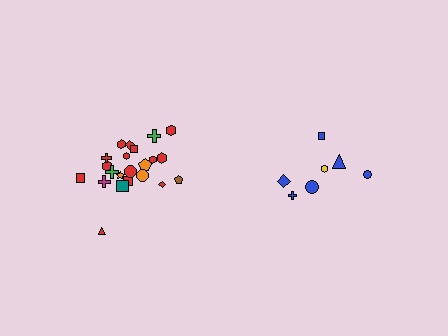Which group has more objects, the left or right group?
The left group.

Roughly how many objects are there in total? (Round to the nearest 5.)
Roughly 30 objects in total.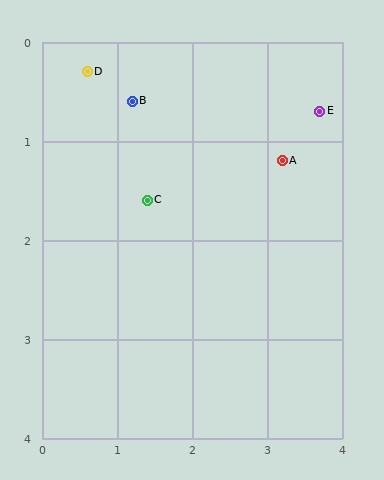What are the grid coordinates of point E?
Point E is at approximately (3.7, 0.7).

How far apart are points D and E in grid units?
Points D and E are about 3.1 grid units apart.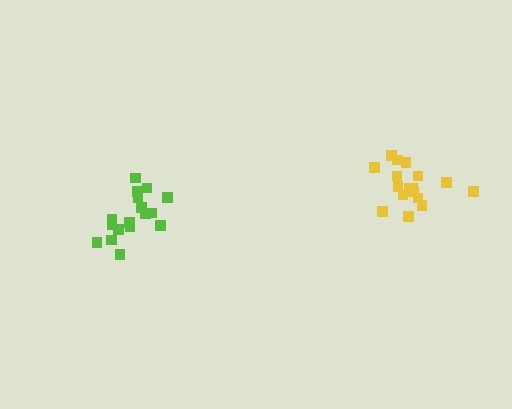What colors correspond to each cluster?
The clusters are colored: yellow, lime.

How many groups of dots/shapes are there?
There are 2 groups.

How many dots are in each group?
Group 1: 17 dots, Group 2: 17 dots (34 total).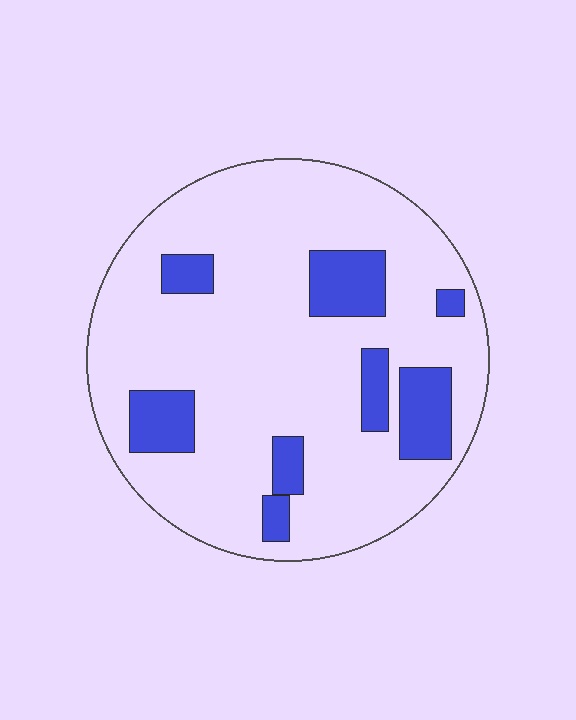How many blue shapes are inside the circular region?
8.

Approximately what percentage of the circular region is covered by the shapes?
Approximately 20%.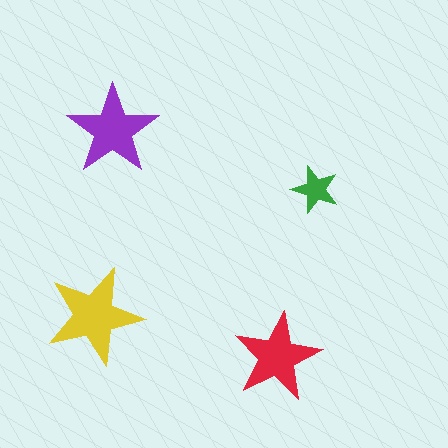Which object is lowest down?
The red star is bottommost.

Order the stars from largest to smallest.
the yellow one, the purple one, the red one, the green one.